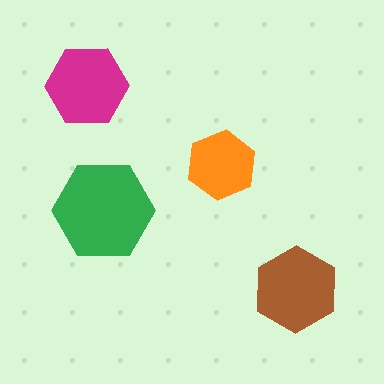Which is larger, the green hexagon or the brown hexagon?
The green one.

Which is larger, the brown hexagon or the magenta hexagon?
The brown one.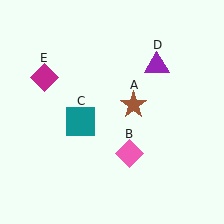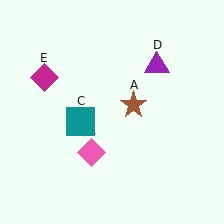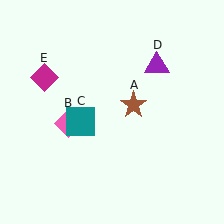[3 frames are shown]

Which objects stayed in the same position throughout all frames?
Brown star (object A) and teal square (object C) and purple triangle (object D) and magenta diamond (object E) remained stationary.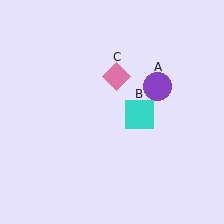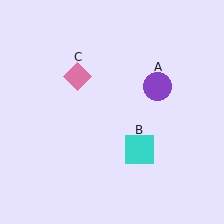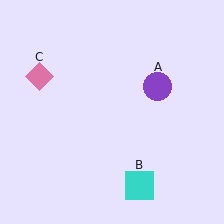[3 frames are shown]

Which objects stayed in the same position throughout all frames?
Purple circle (object A) remained stationary.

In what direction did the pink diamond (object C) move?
The pink diamond (object C) moved left.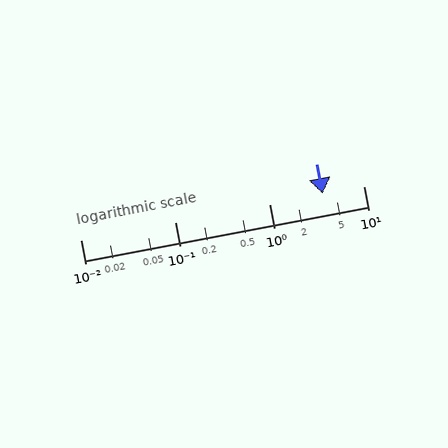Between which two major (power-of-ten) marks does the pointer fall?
The pointer is between 1 and 10.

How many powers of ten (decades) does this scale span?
The scale spans 3 decades, from 0.01 to 10.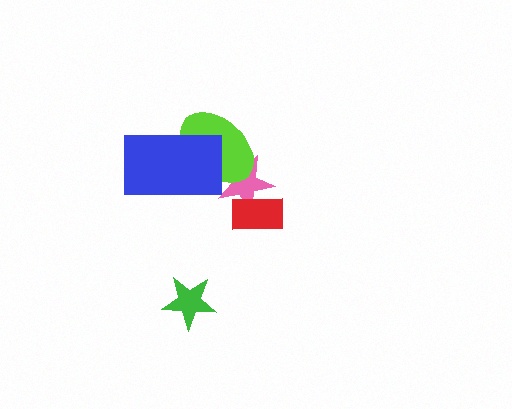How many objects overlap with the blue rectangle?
1 object overlaps with the blue rectangle.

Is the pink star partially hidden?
Yes, it is partially covered by another shape.